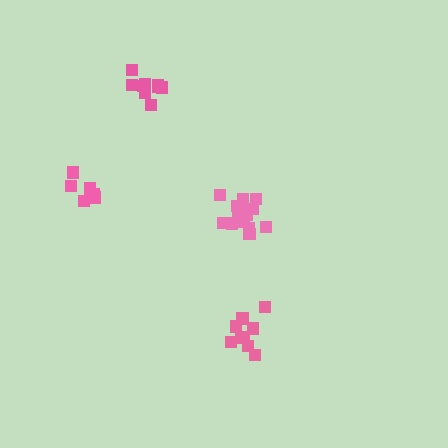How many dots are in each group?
Group 1: 9 dots, Group 2: 14 dots, Group 3: 9 dots, Group 4: 9 dots (41 total).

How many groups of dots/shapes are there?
There are 4 groups.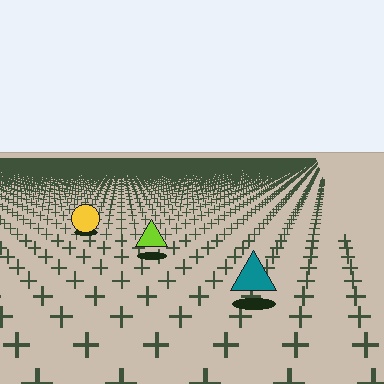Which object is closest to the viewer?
The teal triangle is closest. The texture marks near it are larger and more spread out.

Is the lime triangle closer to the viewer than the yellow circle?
Yes. The lime triangle is closer — you can tell from the texture gradient: the ground texture is coarser near it.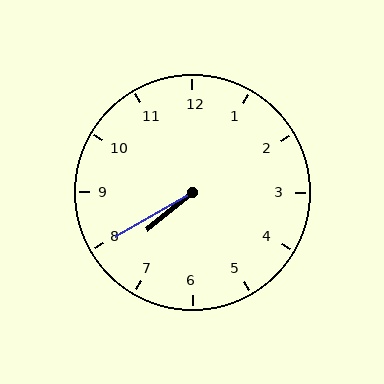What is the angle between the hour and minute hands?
Approximately 10 degrees.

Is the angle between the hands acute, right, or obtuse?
It is acute.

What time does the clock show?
7:40.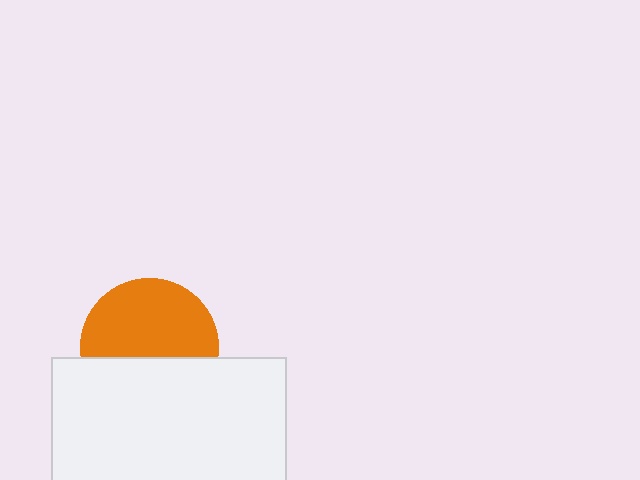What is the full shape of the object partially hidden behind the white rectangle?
The partially hidden object is an orange circle.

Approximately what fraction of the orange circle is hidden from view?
Roughly 41% of the orange circle is hidden behind the white rectangle.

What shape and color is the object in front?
The object in front is a white rectangle.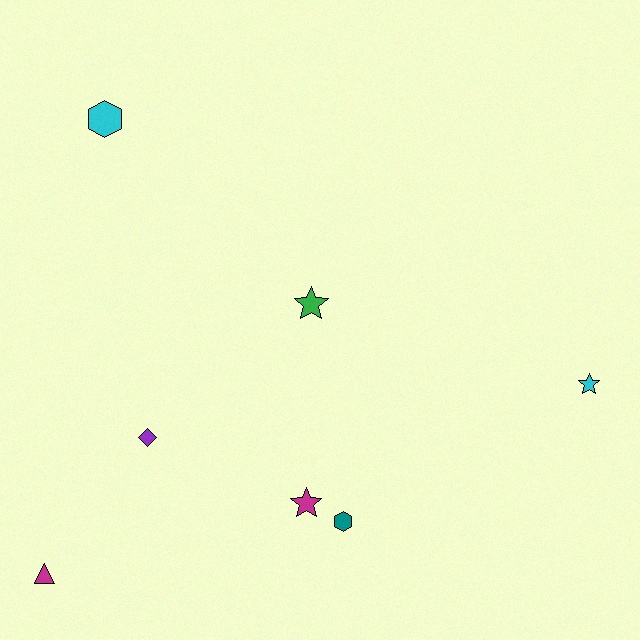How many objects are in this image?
There are 7 objects.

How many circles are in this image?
There are no circles.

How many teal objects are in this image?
There is 1 teal object.